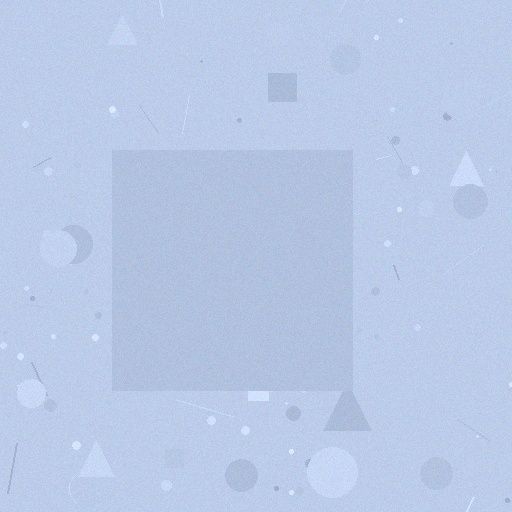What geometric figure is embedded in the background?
A square is embedded in the background.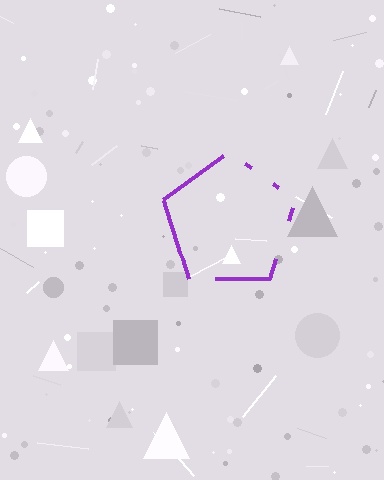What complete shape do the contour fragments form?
The contour fragments form a pentagon.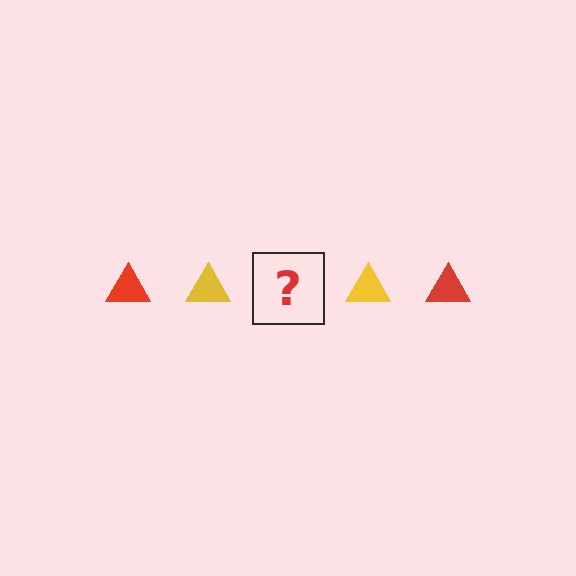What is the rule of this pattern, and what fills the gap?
The rule is that the pattern cycles through red, yellow triangles. The gap should be filled with a red triangle.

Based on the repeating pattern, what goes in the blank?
The blank should be a red triangle.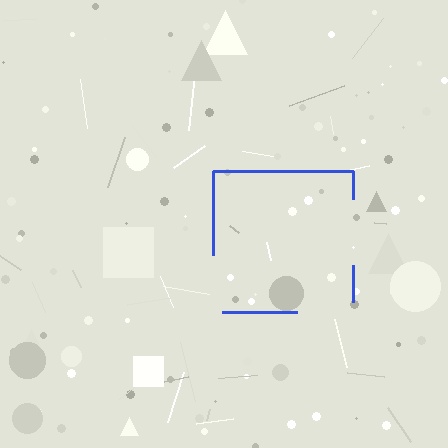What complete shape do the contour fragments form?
The contour fragments form a square.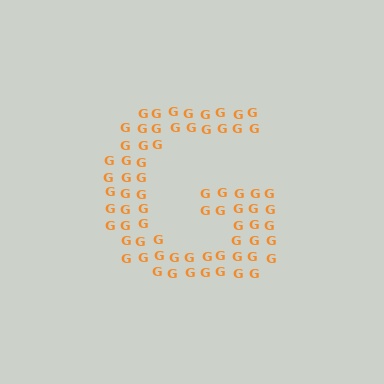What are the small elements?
The small elements are letter G's.